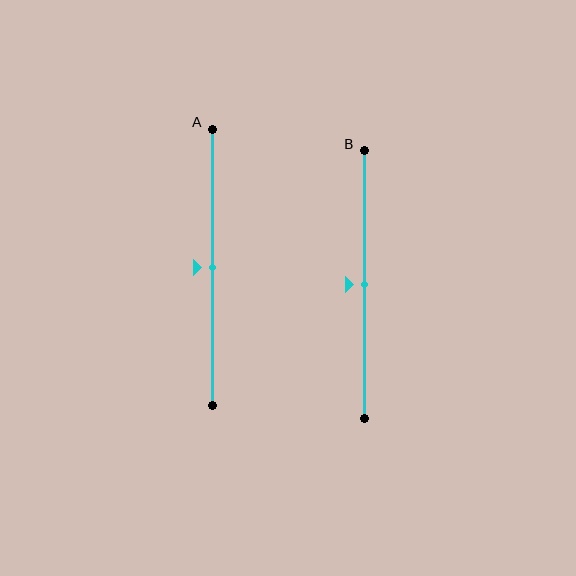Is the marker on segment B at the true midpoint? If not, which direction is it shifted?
Yes, the marker on segment B is at the true midpoint.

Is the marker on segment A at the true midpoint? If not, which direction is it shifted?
Yes, the marker on segment A is at the true midpoint.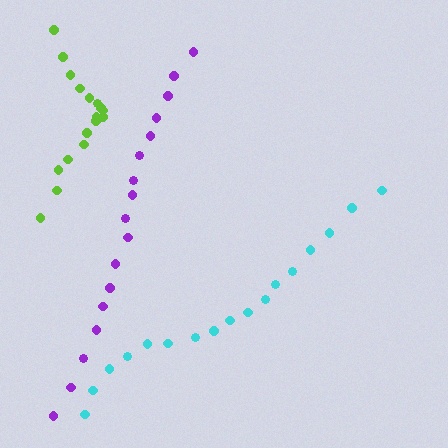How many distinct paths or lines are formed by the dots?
There are 3 distinct paths.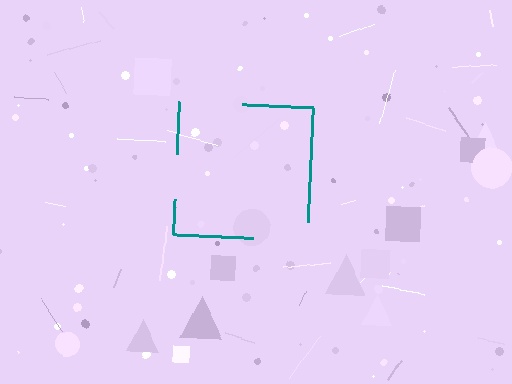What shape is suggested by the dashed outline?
The dashed outline suggests a square.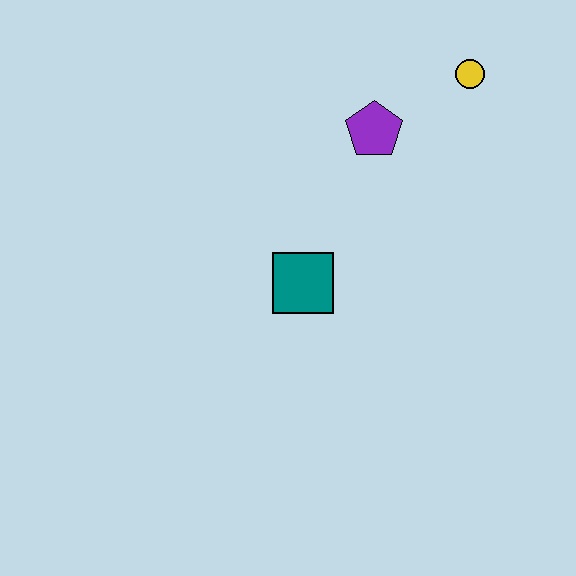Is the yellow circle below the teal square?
No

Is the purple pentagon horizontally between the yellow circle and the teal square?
Yes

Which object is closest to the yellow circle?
The purple pentagon is closest to the yellow circle.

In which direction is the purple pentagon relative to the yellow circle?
The purple pentagon is to the left of the yellow circle.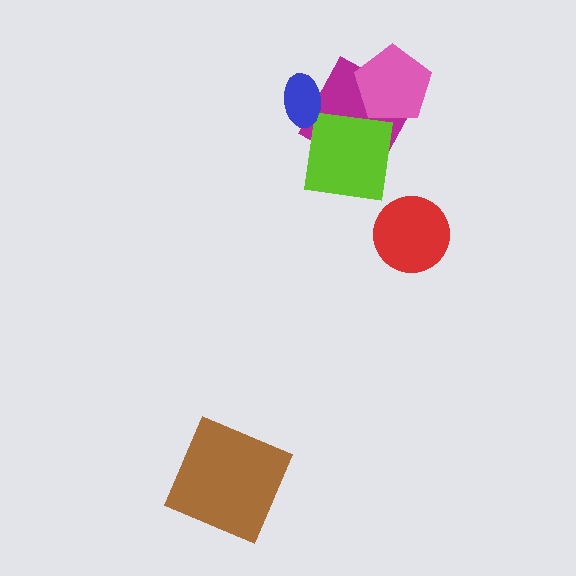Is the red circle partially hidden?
No, no other shape covers it.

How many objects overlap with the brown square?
0 objects overlap with the brown square.